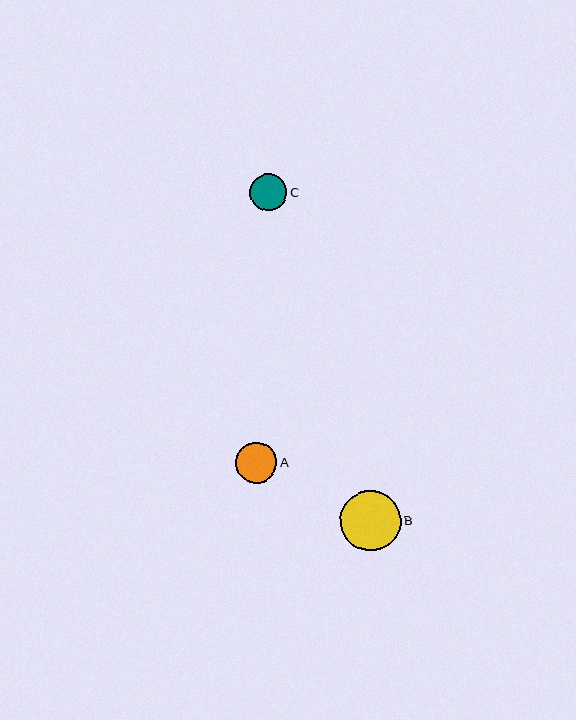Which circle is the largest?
Circle B is the largest with a size of approximately 60 pixels.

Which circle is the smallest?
Circle C is the smallest with a size of approximately 37 pixels.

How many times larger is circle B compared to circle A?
Circle B is approximately 1.5 times the size of circle A.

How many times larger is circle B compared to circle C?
Circle B is approximately 1.6 times the size of circle C.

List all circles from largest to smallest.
From largest to smallest: B, A, C.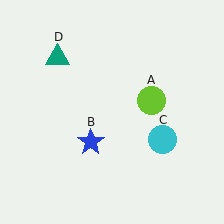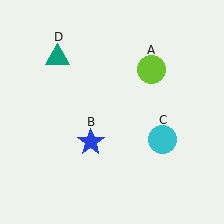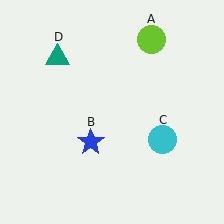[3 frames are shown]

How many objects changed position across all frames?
1 object changed position: lime circle (object A).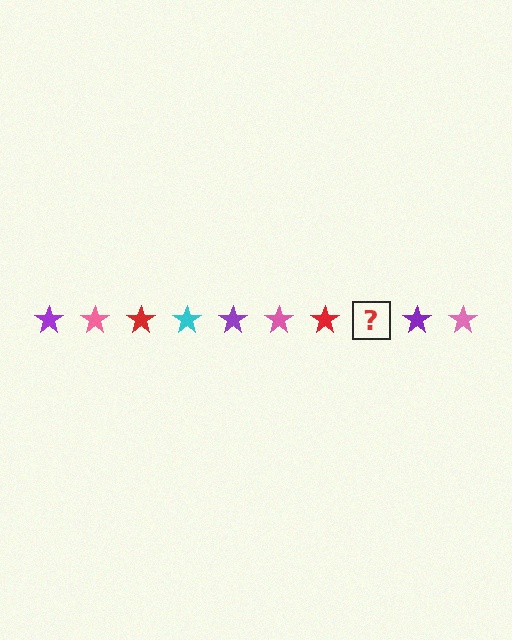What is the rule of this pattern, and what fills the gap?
The rule is that the pattern cycles through purple, pink, red, cyan stars. The gap should be filled with a cyan star.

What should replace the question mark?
The question mark should be replaced with a cyan star.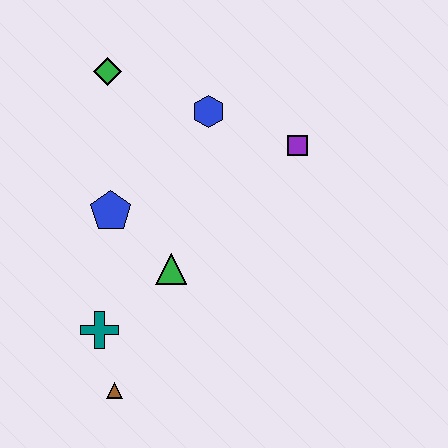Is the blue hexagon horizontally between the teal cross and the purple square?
Yes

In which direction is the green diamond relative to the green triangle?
The green diamond is above the green triangle.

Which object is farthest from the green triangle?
The green diamond is farthest from the green triangle.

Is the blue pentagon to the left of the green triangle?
Yes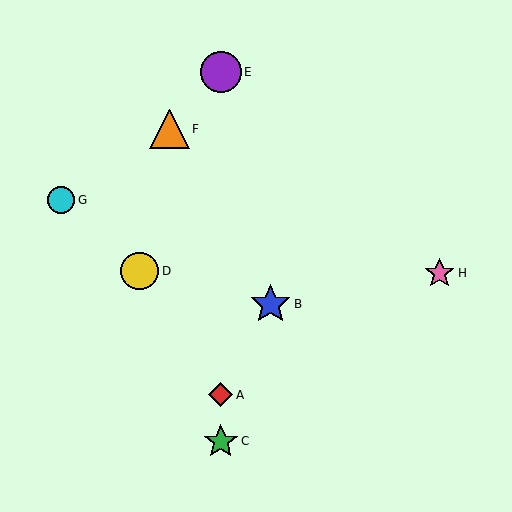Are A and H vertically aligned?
No, A is at x≈221 and H is at x≈439.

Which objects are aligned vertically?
Objects A, C, E are aligned vertically.